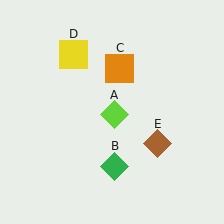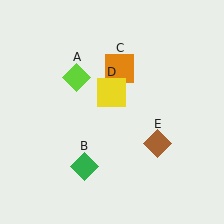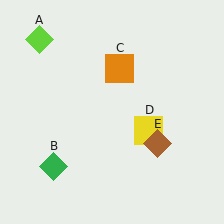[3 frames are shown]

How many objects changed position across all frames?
3 objects changed position: lime diamond (object A), green diamond (object B), yellow square (object D).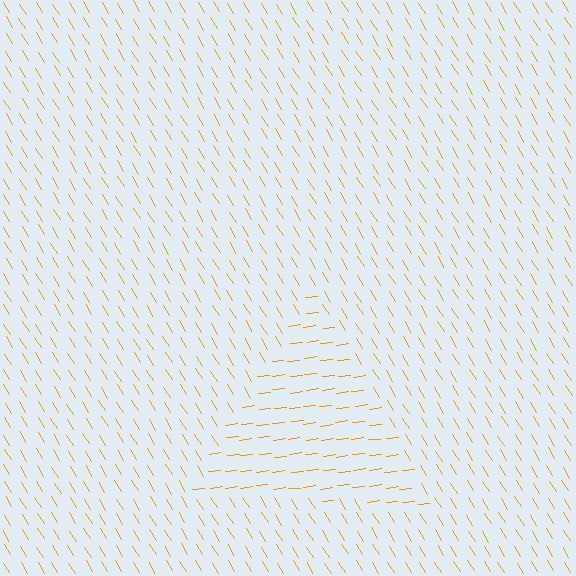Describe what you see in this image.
The image is filled with small orange line segments. A triangle region in the image has lines oriented differently from the surrounding lines, creating a visible texture boundary.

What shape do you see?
I see a triangle.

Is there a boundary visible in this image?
Yes, there is a texture boundary formed by a change in line orientation.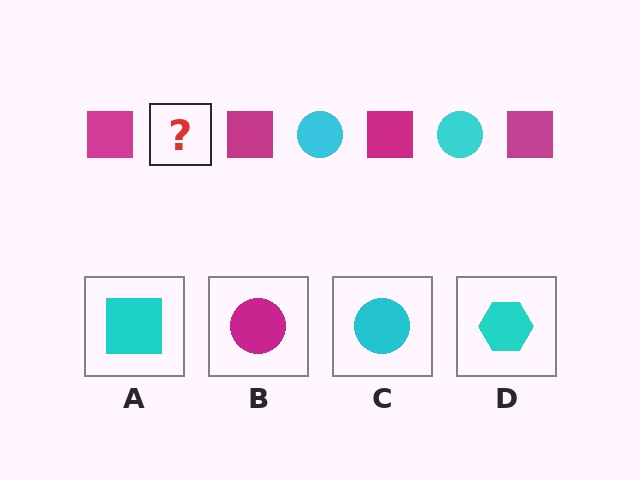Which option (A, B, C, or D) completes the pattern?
C.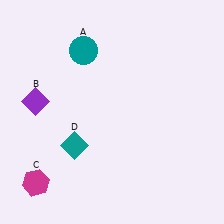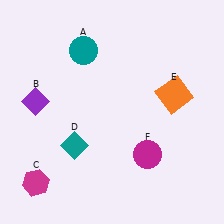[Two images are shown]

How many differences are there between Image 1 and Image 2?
There are 2 differences between the two images.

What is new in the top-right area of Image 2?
An orange square (E) was added in the top-right area of Image 2.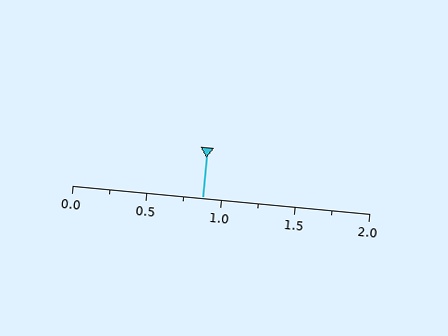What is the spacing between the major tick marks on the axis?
The major ticks are spaced 0.5 apart.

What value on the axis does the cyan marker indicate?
The marker indicates approximately 0.88.